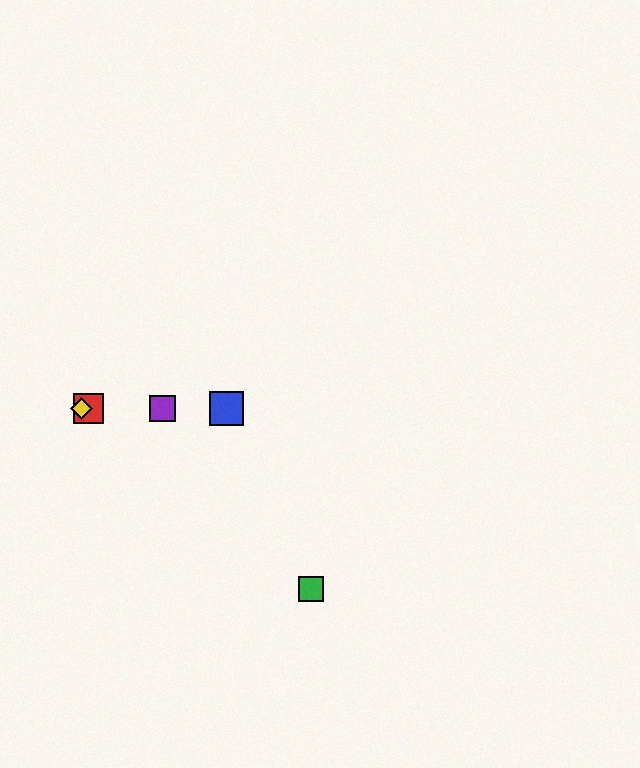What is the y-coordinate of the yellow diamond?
The yellow diamond is at y≈409.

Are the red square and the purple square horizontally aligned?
Yes, both are at y≈409.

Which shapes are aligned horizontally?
The red square, the blue square, the yellow diamond, the purple square are aligned horizontally.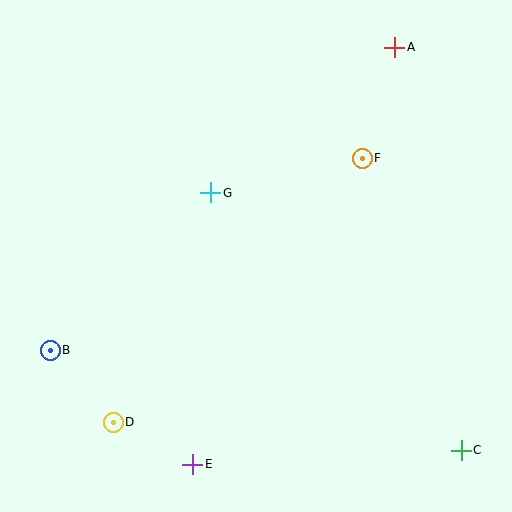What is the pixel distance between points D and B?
The distance between D and B is 96 pixels.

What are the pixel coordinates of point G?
Point G is at (211, 193).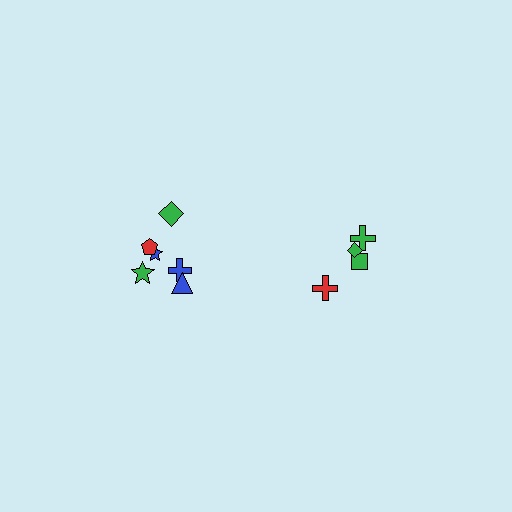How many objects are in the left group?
There are 6 objects.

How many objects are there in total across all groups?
There are 10 objects.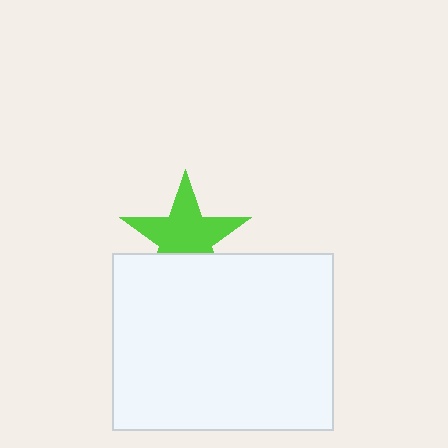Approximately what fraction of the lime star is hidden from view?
Roughly 31% of the lime star is hidden behind the white rectangle.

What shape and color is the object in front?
The object in front is a white rectangle.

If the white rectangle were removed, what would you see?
You would see the complete lime star.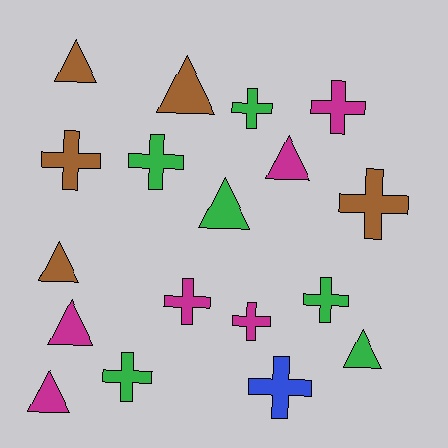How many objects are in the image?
There are 18 objects.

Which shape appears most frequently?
Cross, with 10 objects.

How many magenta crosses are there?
There are 3 magenta crosses.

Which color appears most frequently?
Magenta, with 6 objects.